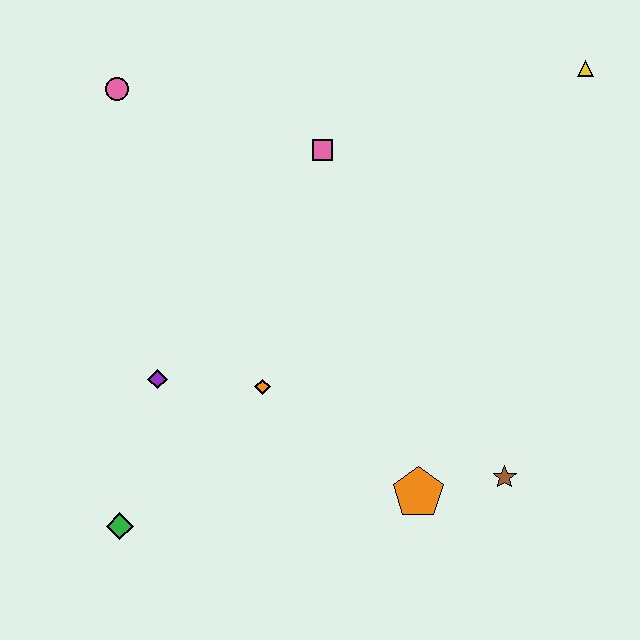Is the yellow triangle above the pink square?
Yes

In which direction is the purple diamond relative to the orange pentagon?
The purple diamond is to the left of the orange pentagon.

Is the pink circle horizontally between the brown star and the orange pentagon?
No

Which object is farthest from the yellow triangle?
The green diamond is farthest from the yellow triangle.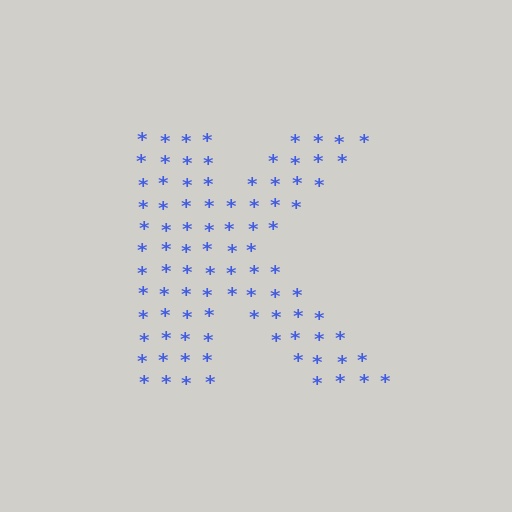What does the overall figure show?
The overall figure shows the letter K.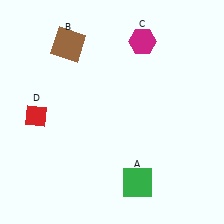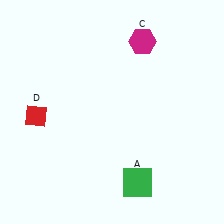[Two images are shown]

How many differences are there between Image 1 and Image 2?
There is 1 difference between the two images.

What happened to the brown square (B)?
The brown square (B) was removed in Image 2. It was in the top-left area of Image 1.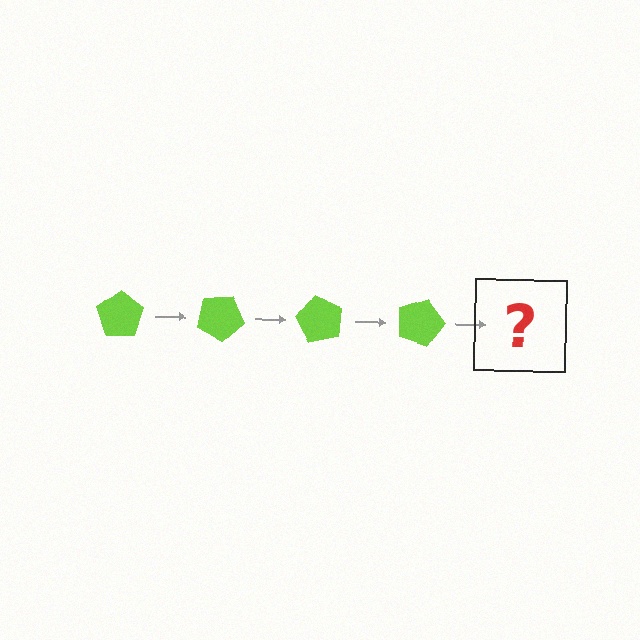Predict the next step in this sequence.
The next step is a lime pentagon rotated 120 degrees.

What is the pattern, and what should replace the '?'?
The pattern is that the pentagon rotates 30 degrees each step. The '?' should be a lime pentagon rotated 120 degrees.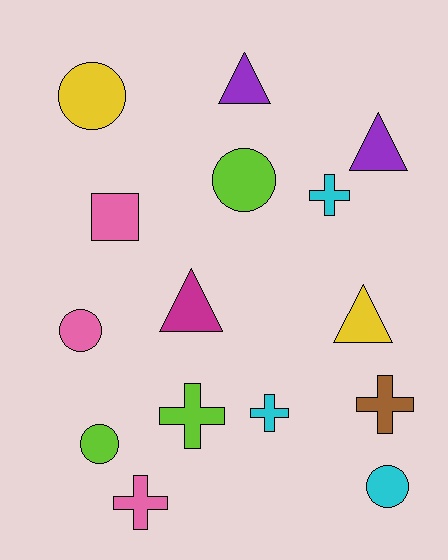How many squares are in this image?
There is 1 square.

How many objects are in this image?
There are 15 objects.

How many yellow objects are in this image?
There are 2 yellow objects.